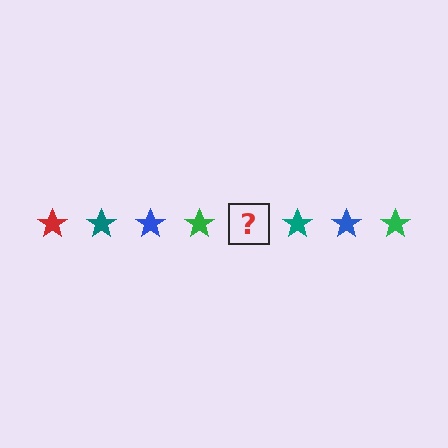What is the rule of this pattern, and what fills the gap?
The rule is that the pattern cycles through red, teal, blue, green stars. The gap should be filled with a red star.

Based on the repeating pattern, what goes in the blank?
The blank should be a red star.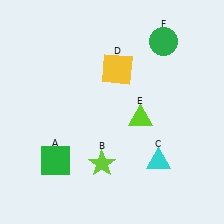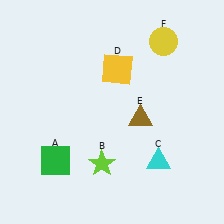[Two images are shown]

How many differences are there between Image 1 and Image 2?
There are 2 differences between the two images.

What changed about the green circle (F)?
In Image 1, F is green. In Image 2, it changed to yellow.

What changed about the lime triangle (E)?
In Image 1, E is lime. In Image 2, it changed to brown.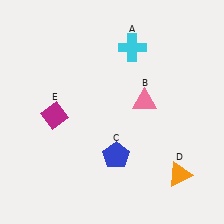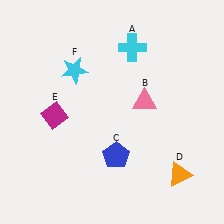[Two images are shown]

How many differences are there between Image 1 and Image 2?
There is 1 difference between the two images.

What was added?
A cyan star (F) was added in Image 2.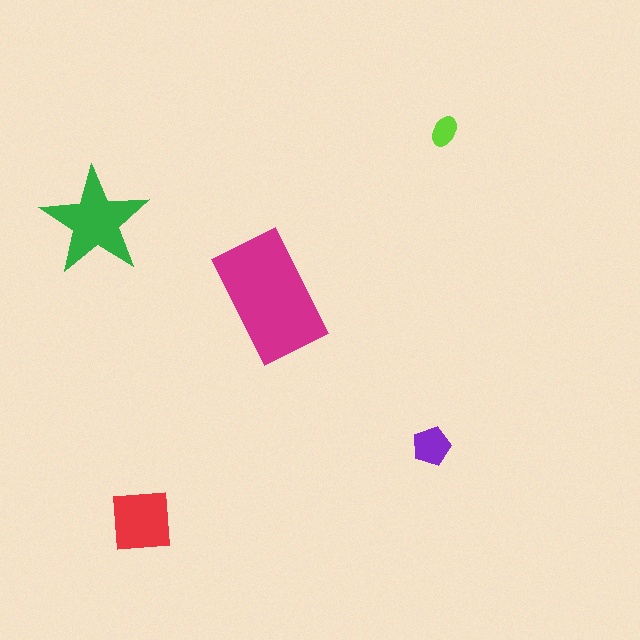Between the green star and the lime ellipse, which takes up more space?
The green star.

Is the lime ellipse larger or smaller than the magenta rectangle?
Smaller.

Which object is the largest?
The magenta rectangle.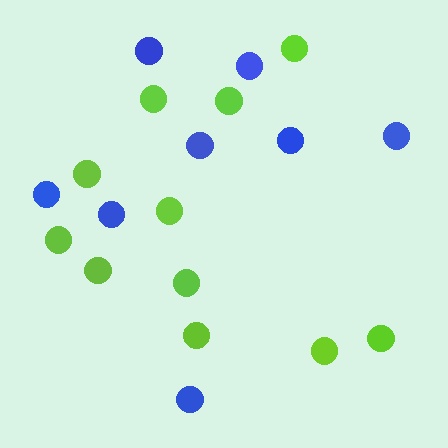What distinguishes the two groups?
There are 2 groups: one group of lime circles (11) and one group of blue circles (8).